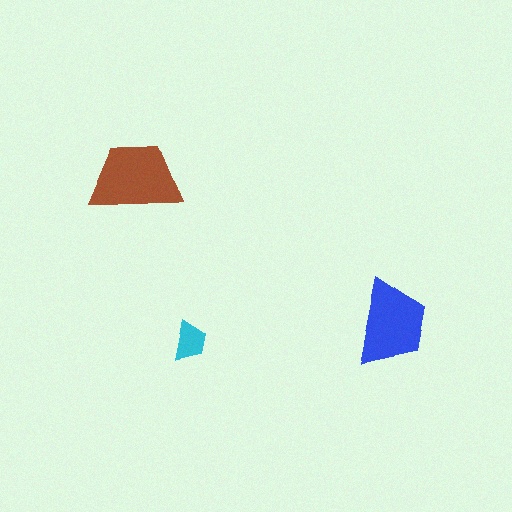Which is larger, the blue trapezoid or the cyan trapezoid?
The blue one.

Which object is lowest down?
The cyan trapezoid is bottommost.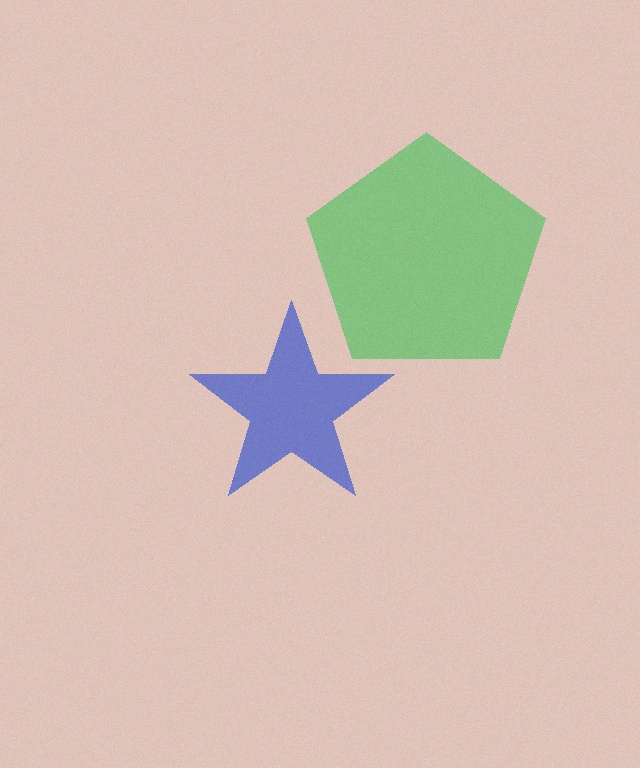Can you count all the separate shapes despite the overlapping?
Yes, there are 2 separate shapes.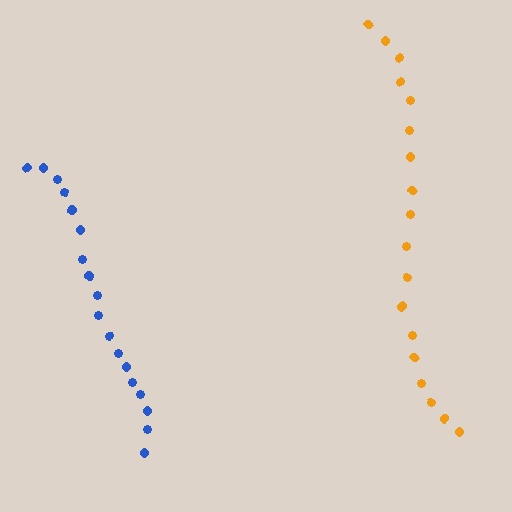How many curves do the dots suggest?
There are 2 distinct paths.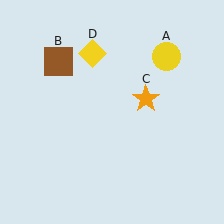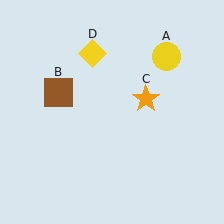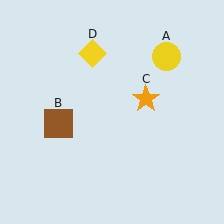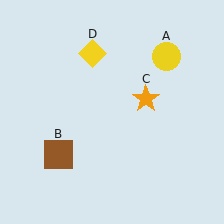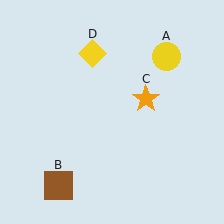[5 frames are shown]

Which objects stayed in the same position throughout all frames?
Yellow circle (object A) and orange star (object C) and yellow diamond (object D) remained stationary.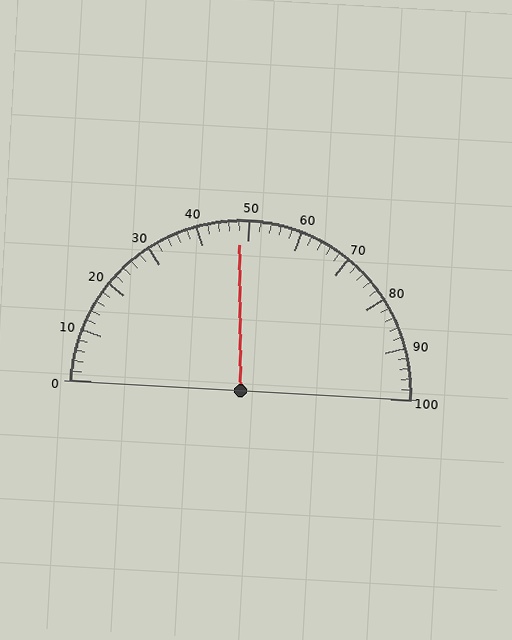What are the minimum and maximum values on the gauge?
The gauge ranges from 0 to 100.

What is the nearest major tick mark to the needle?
The nearest major tick mark is 50.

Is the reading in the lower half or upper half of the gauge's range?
The reading is in the lower half of the range (0 to 100).